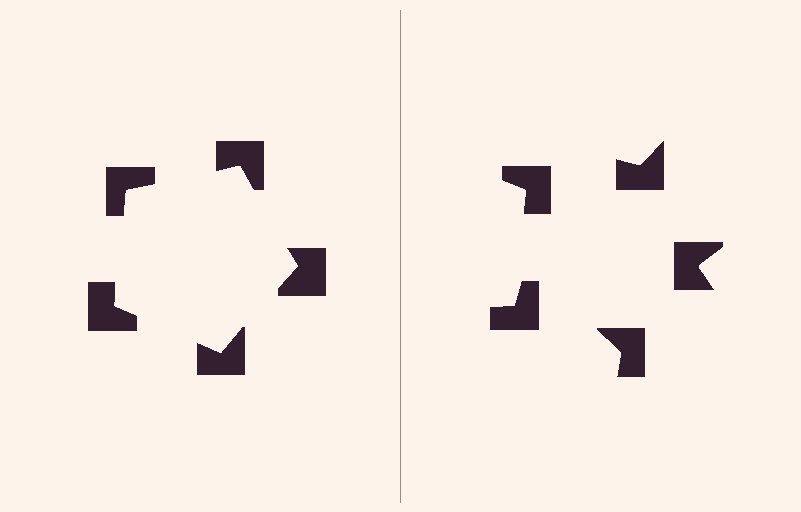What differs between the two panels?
The notched squares are positioned identically on both sides; only the wedge orientations differ. On the left they align to a pentagon; on the right they are misaligned.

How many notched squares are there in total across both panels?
10 — 5 on each side.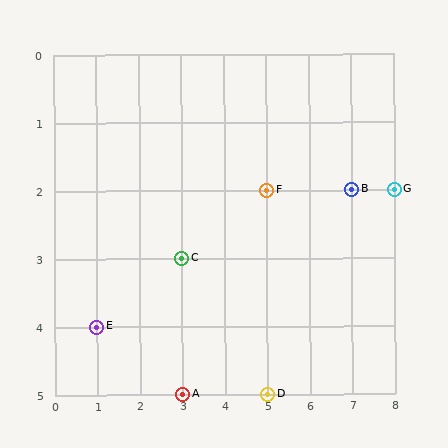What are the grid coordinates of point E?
Point E is at grid coordinates (1, 4).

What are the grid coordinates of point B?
Point B is at grid coordinates (7, 2).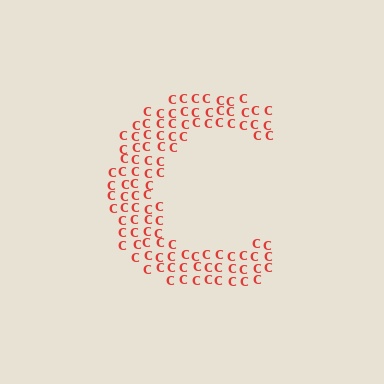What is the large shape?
The large shape is the letter C.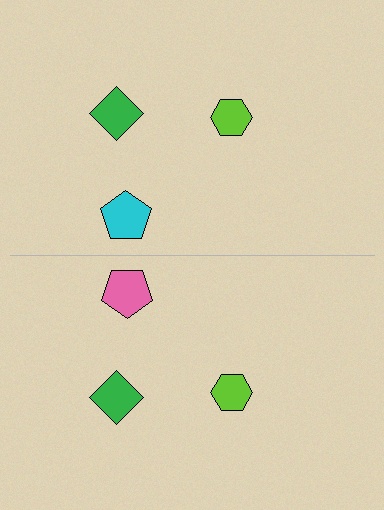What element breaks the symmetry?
The pink pentagon on the bottom side breaks the symmetry — its mirror counterpart is cyan.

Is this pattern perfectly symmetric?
No, the pattern is not perfectly symmetric. The pink pentagon on the bottom side breaks the symmetry — its mirror counterpart is cyan.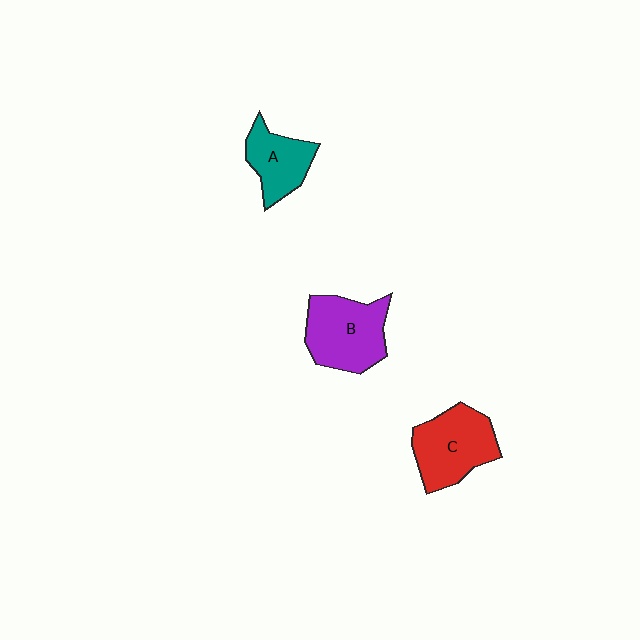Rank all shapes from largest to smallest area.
From largest to smallest: B (purple), C (red), A (teal).